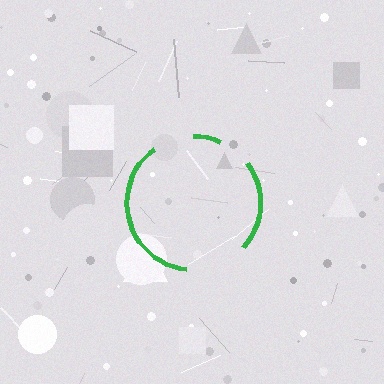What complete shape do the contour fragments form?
The contour fragments form a circle.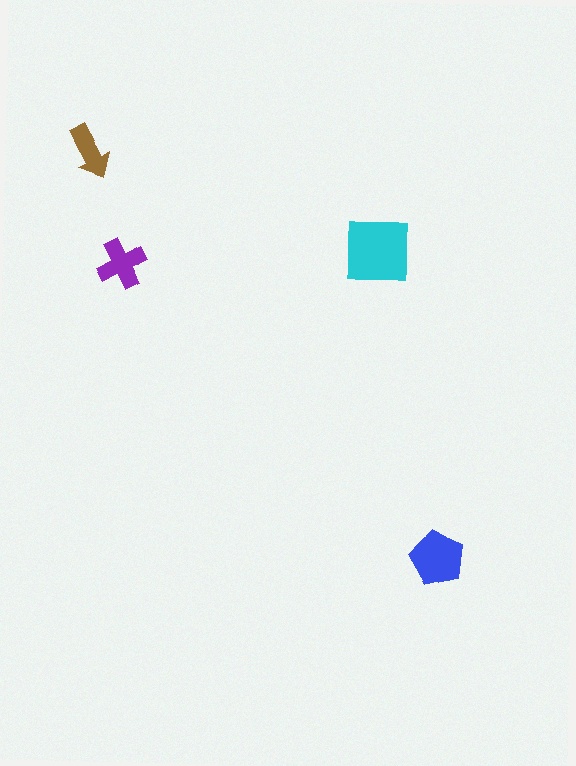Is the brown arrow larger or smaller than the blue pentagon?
Smaller.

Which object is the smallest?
The brown arrow.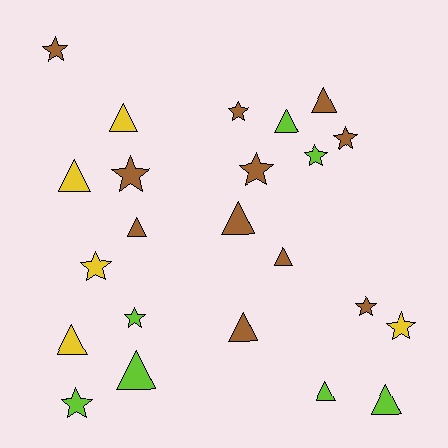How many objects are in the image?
There are 23 objects.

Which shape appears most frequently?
Triangle, with 12 objects.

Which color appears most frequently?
Brown, with 11 objects.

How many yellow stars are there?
There are 2 yellow stars.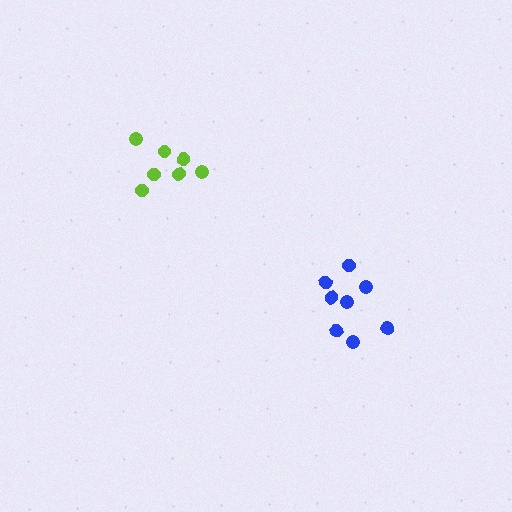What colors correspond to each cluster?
The clusters are colored: blue, lime.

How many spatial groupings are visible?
There are 2 spatial groupings.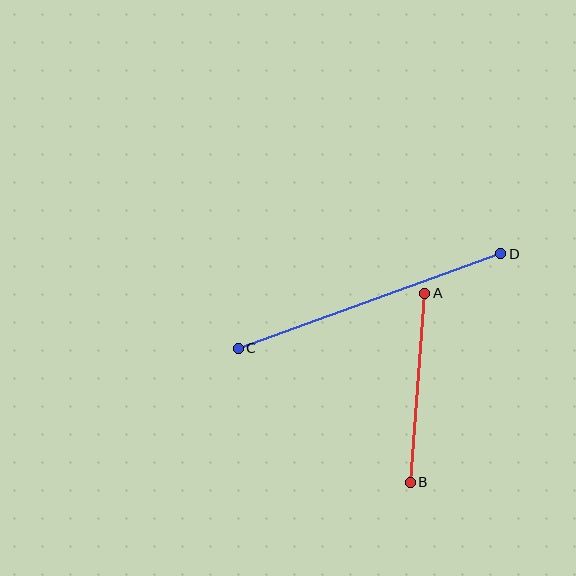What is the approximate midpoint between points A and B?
The midpoint is at approximately (417, 388) pixels.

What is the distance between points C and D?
The distance is approximately 279 pixels.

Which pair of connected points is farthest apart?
Points C and D are farthest apart.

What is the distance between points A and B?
The distance is approximately 189 pixels.